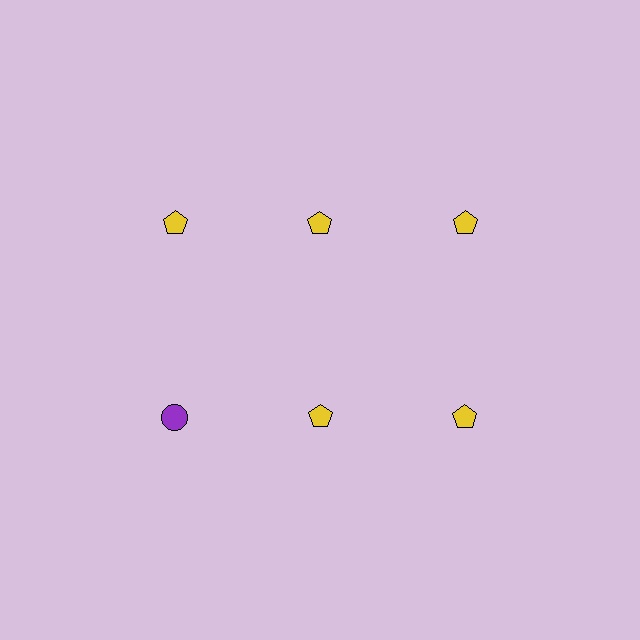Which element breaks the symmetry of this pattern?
The purple circle in the second row, leftmost column breaks the symmetry. All other shapes are yellow pentagons.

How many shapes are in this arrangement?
There are 6 shapes arranged in a grid pattern.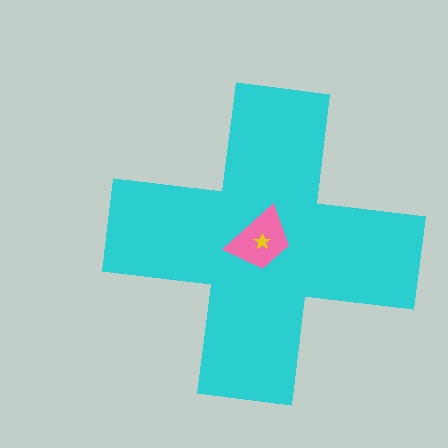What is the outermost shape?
The cyan cross.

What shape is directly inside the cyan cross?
The pink trapezoid.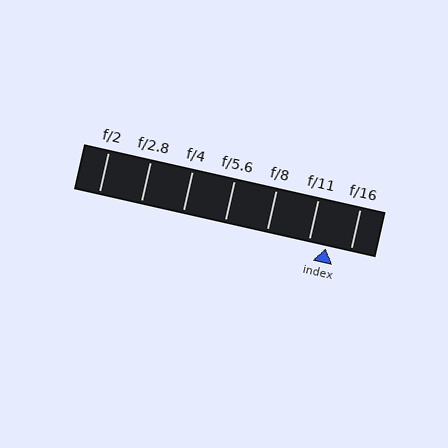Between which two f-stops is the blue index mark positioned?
The index mark is between f/11 and f/16.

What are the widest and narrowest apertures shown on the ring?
The widest aperture shown is f/2 and the narrowest is f/16.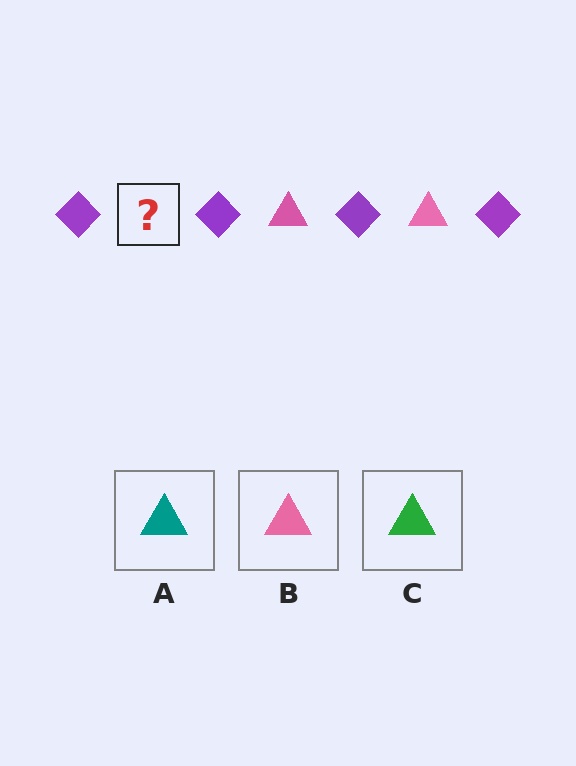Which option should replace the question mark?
Option B.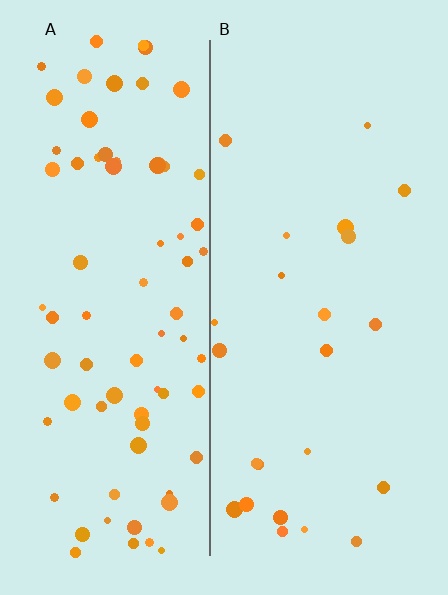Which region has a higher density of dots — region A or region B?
A (the left).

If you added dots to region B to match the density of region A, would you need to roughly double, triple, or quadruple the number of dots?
Approximately triple.